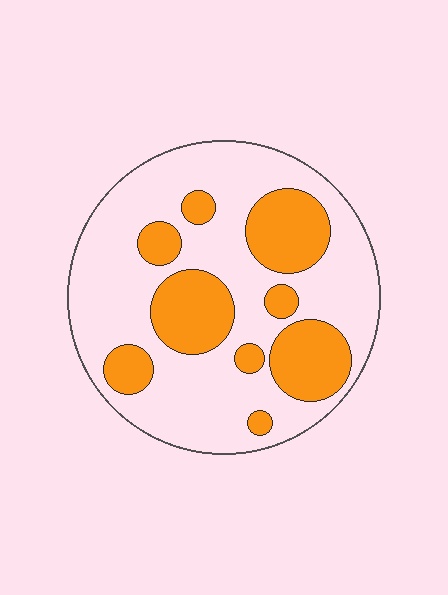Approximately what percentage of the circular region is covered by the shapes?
Approximately 30%.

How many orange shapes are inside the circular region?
9.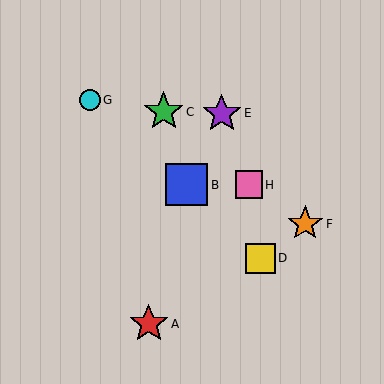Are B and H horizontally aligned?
Yes, both are at y≈185.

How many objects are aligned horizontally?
2 objects (B, H) are aligned horizontally.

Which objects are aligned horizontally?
Objects B, H are aligned horizontally.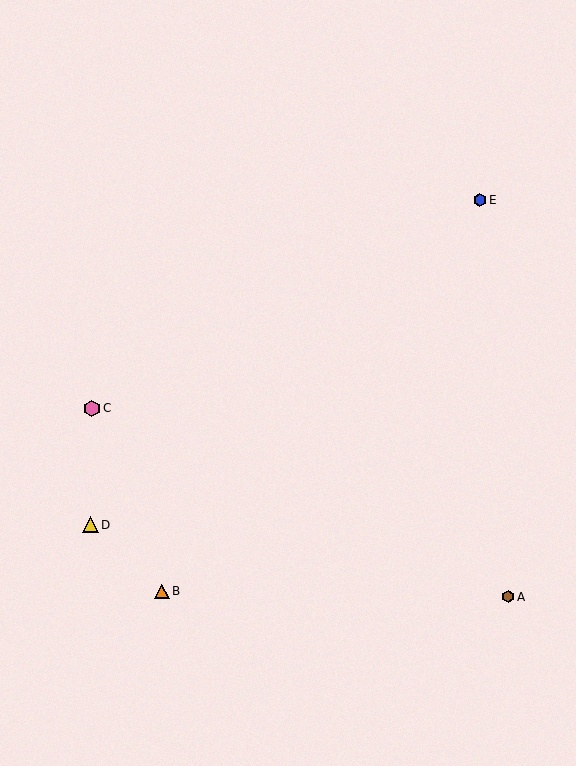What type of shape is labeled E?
Shape E is a blue hexagon.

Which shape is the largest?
The pink hexagon (labeled C) is the largest.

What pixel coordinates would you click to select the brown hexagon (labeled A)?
Click at (508, 597) to select the brown hexagon A.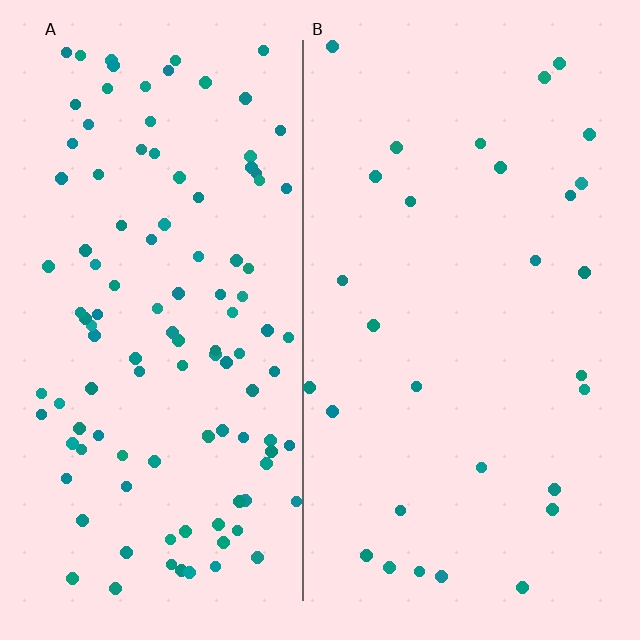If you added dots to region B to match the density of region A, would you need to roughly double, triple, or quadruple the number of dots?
Approximately quadruple.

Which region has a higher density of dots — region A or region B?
A (the left).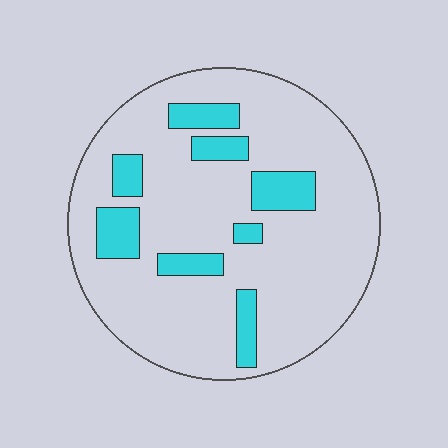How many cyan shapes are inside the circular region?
8.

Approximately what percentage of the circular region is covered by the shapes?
Approximately 15%.